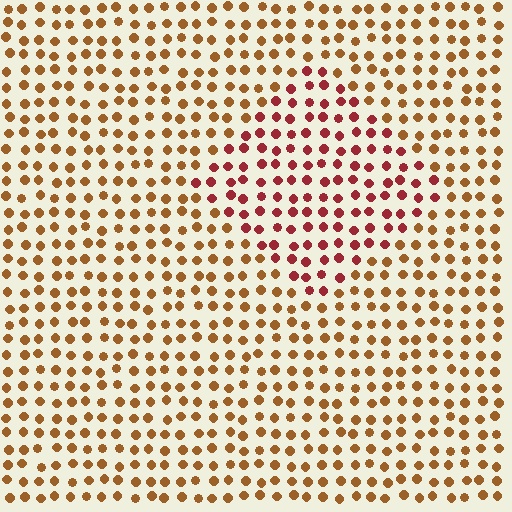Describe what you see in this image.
The image is filled with small brown elements in a uniform arrangement. A diamond-shaped region is visible where the elements are tinted to a slightly different hue, forming a subtle color boundary.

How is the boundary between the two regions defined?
The boundary is defined purely by a slight shift in hue (about 36 degrees). Spacing, size, and orientation are identical on both sides.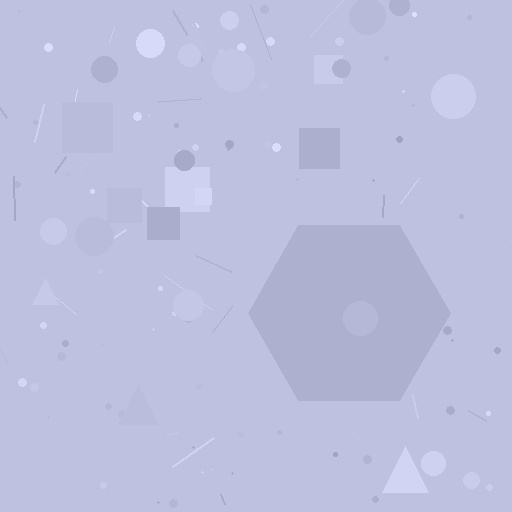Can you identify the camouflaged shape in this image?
The camouflaged shape is a hexagon.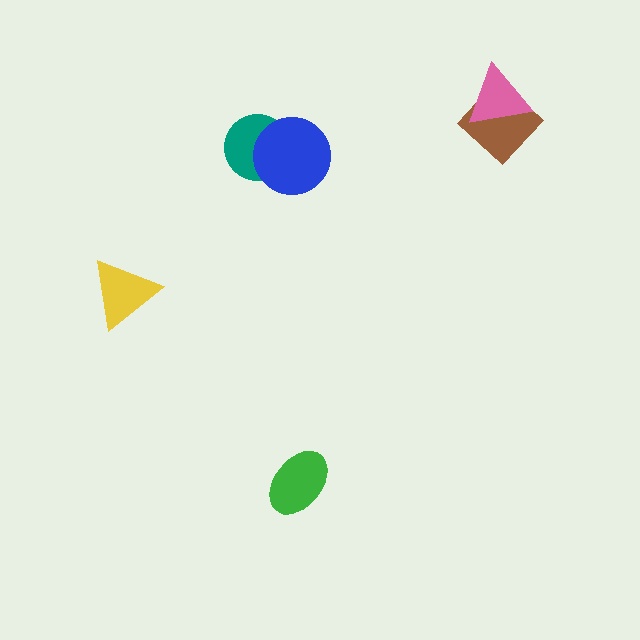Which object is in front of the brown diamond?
The pink triangle is in front of the brown diamond.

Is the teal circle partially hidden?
Yes, it is partially covered by another shape.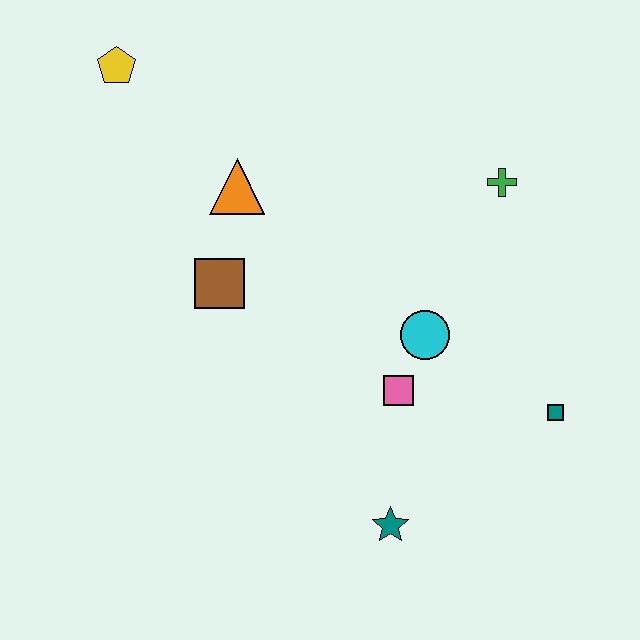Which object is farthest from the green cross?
The yellow pentagon is farthest from the green cross.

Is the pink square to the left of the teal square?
Yes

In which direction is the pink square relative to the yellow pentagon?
The pink square is below the yellow pentagon.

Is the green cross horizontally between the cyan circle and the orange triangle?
No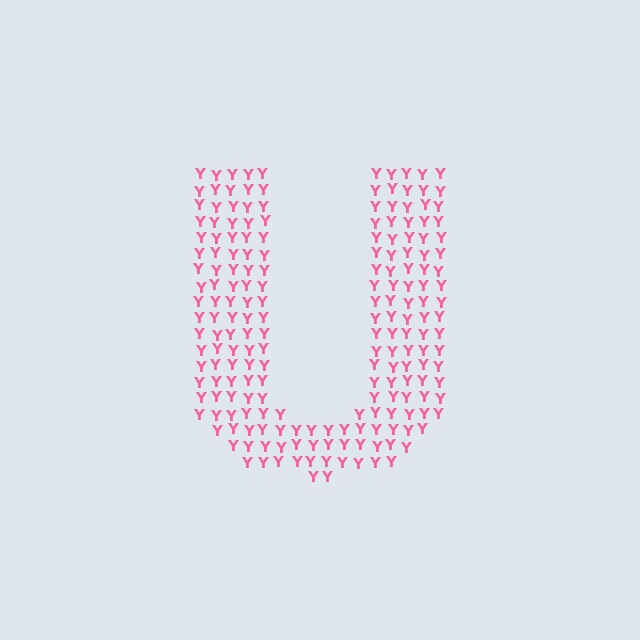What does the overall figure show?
The overall figure shows the letter U.